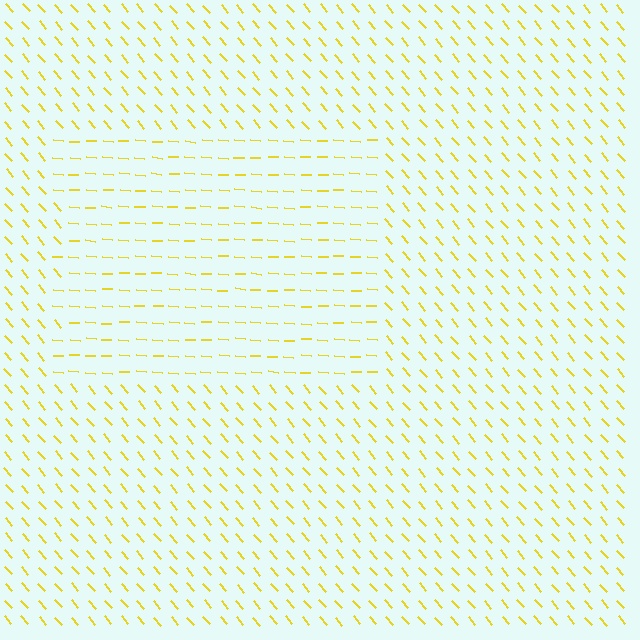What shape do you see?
I see a rectangle.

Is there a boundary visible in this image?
Yes, there is a texture boundary formed by a change in line orientation.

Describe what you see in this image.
The image is filled with small yellow line segments. A rectangle region in the image has lines oriented differently from the surrounding lines, creating a visible texture boundary.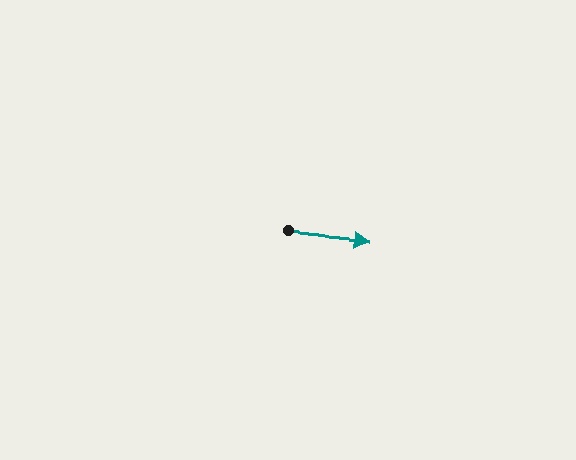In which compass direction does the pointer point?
East.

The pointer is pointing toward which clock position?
Roughly 3 o'clock.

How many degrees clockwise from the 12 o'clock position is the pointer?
Approximately 96 degrees.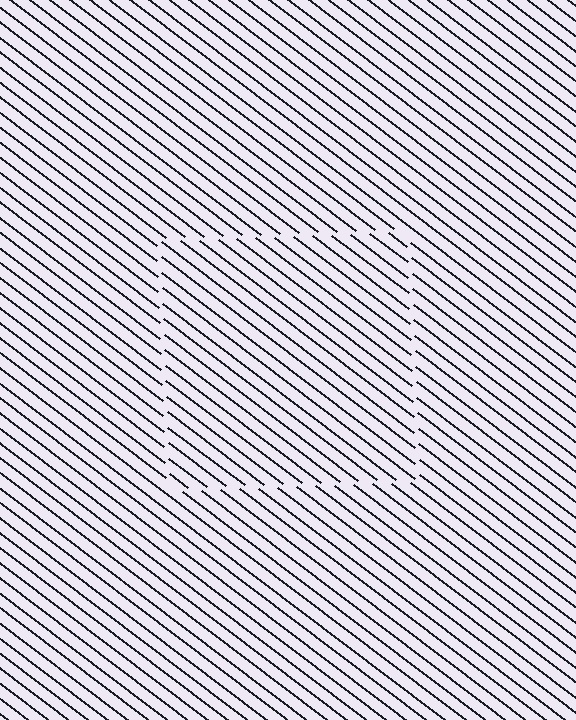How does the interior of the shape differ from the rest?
The interior of the shape contains the same grating, shifted by half a period — the contour is defined by the phase discontinuity where line-ends from the inner and outer gratings abut.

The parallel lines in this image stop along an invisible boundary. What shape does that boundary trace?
An illusory square. The interior of the shape contains the same grating, shifted by half a period — the contour is defined by the phase discontinuity where line-ends from the inner and outer gratings abut.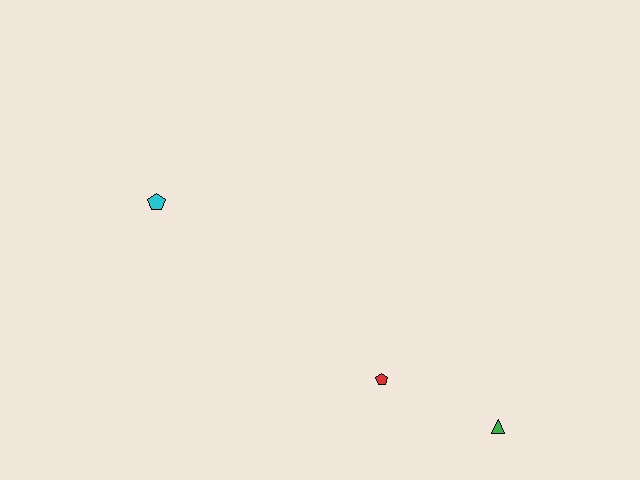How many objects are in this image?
There are 3 objects.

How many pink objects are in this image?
There are no pink objects.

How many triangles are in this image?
There is 1 triangle.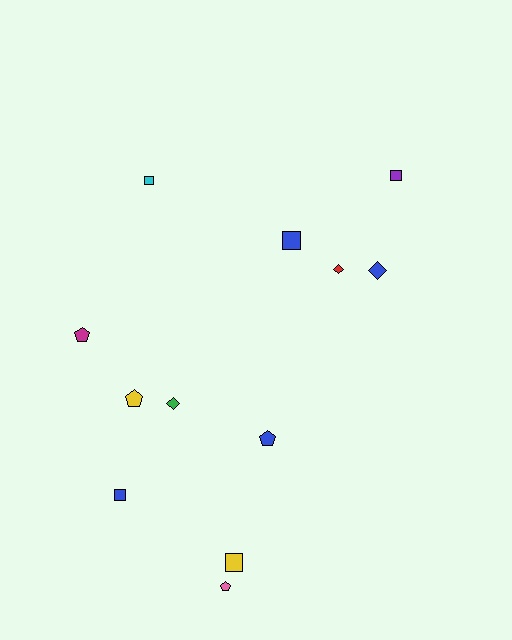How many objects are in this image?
There are 12 objects.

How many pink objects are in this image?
There is 1 pink object.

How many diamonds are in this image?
There are 3 diamonds.